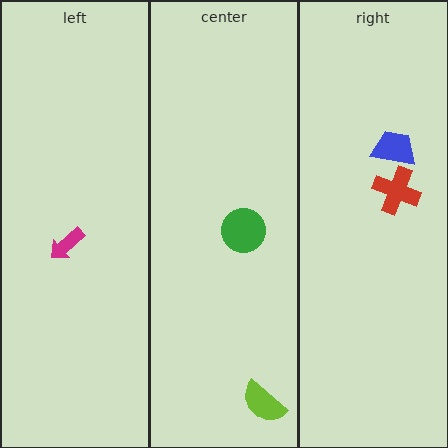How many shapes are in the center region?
2.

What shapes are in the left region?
The magenta arrow.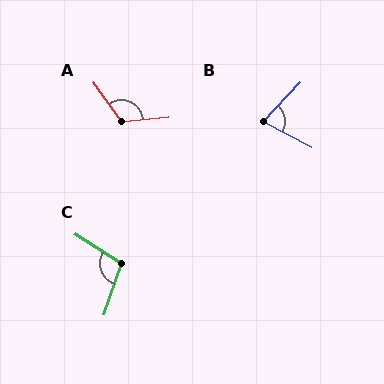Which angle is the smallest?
B, at approximately 74 degrees.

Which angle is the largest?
A, at approximately 120 degrees.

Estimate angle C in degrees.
Approximately 103 degrees.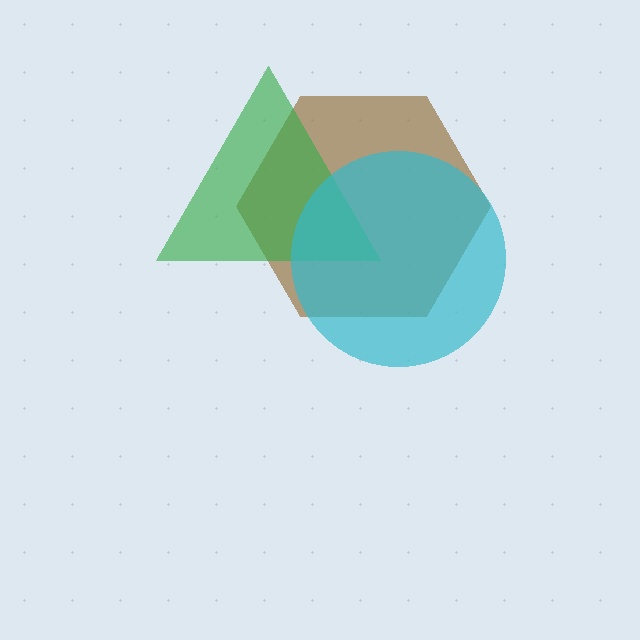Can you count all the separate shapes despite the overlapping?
Yes, there are 3 separate shapes.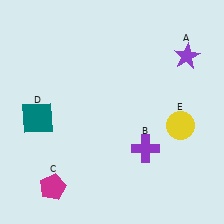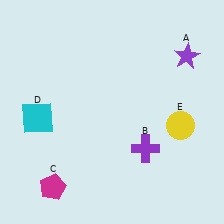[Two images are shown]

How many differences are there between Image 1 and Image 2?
There is 1 difference between the two images.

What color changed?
The square (D) changed from teal in Image 1 to cyan in Image 2.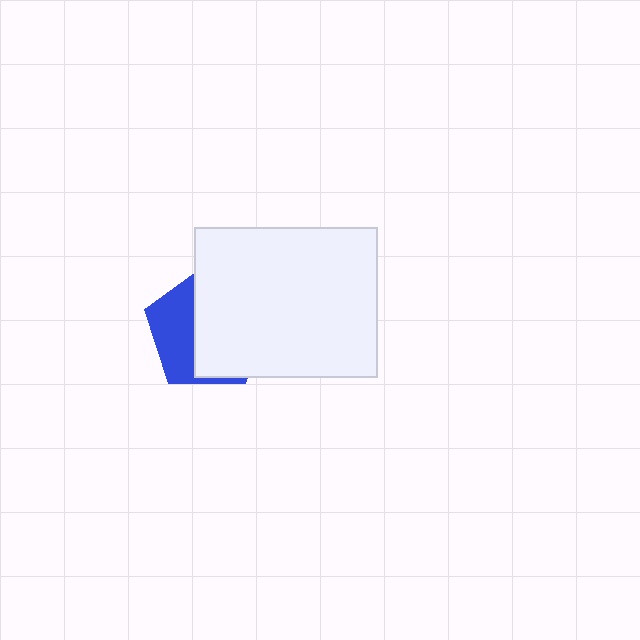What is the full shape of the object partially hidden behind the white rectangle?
The partially hidden object is a blue pentagon.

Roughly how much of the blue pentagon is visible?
A small part of it is visible (roughly 38%).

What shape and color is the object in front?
The object in front is a white rectangle.